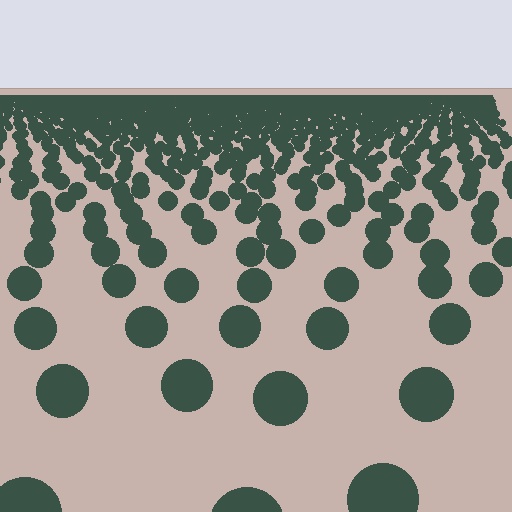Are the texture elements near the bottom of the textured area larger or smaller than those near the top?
Larger. Near the bottom, elements are closer to the viewer and appear at a bigger on-screen size.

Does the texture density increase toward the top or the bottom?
Density increases toward the top.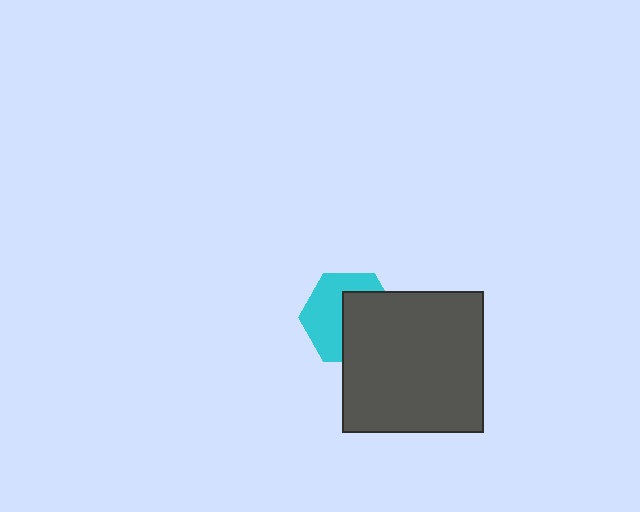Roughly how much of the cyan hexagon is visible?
About half of it is visible (roughly 51%).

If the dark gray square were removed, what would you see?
You would see the complete cyan hexagon.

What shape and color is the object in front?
The object in front is a dark gray square.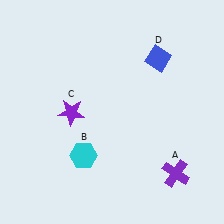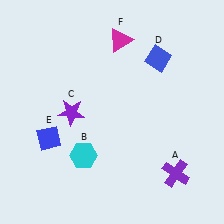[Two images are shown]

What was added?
A blue diamond (E), a magenta triangle (F) were added in Image 2.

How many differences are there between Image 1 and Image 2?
There are 2 differences between the two images.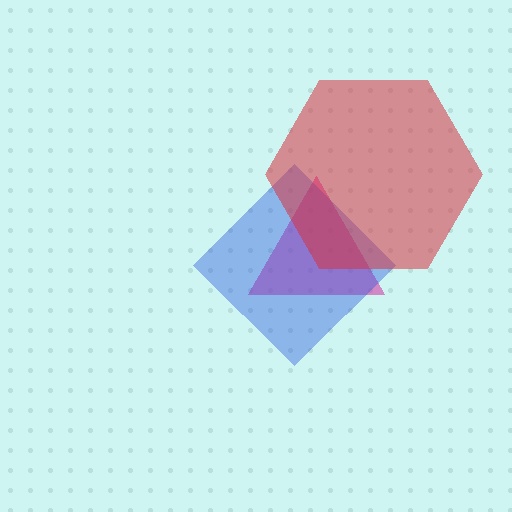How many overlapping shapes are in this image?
There are 3 overlapping shapes in the image.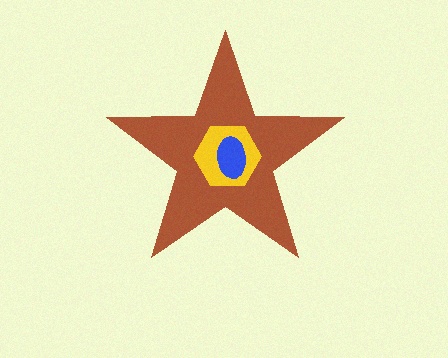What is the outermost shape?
The brown star.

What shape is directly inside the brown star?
The yellow hexagon.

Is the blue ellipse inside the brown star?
Yes.